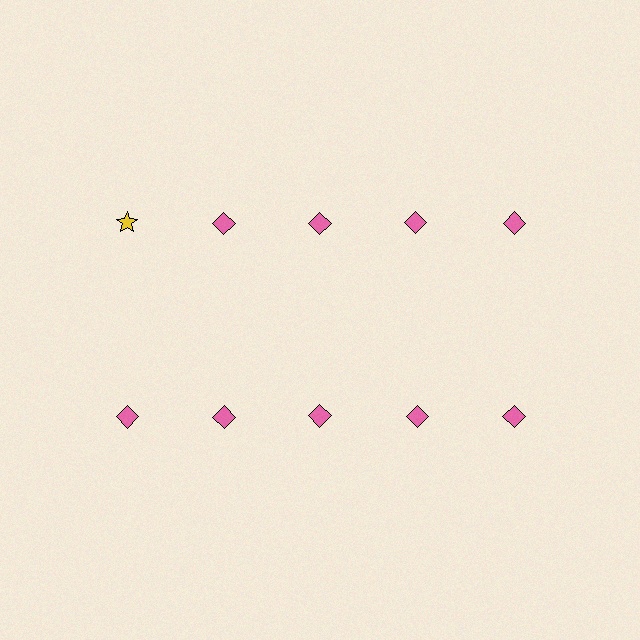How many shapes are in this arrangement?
There are 10 shapes arranged in a grid pattern.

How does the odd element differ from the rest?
It differs in both color (yellow instead of pink) and shape (star instead of diamond).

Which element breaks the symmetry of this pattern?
The yellow star in the top row, leftmost column breaks the symmetry. All other shapes are pink diamonds.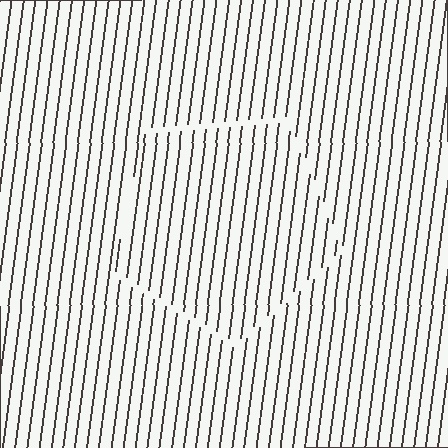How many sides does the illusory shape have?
5 sides — the line-ends trace a pentagon.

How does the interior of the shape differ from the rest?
The interior of the shape contains the same grating, shifted by half a period — the contour is defined by the phase discontinuity where line-ends from the inner and outer gratings abut.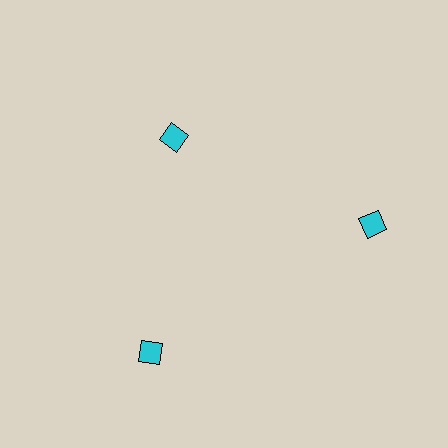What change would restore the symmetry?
The symmetry would be restored by moving it outward, back onto the ring so that all 3 diamonds sit at equal angles and equal distance from the center.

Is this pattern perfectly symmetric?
No. The 3 cyan diamonds are arranged in a ring, but one element near the 11 o'clock position is pulled inward toward the center, breaking the 3-fold rotational symmetry.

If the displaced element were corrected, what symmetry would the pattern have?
It would have 3-fold rotational symmetry — the pattern would map onto itself every 120 degrees.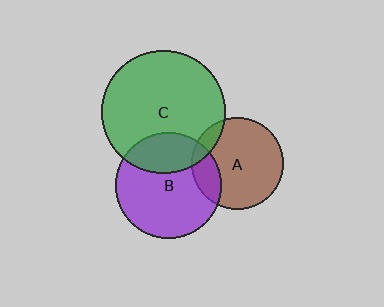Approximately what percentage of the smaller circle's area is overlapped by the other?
Approximately 20%.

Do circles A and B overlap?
Yes.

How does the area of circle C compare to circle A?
Approximately 1.8 times.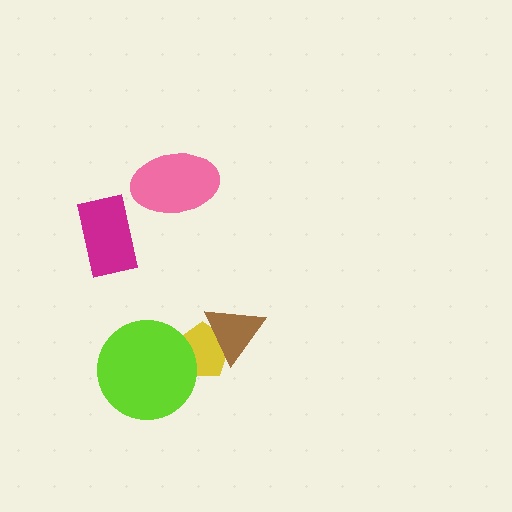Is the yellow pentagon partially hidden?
Yes, it is partially covered by another shape.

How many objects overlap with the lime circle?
1 object overlaps with the lime circle.